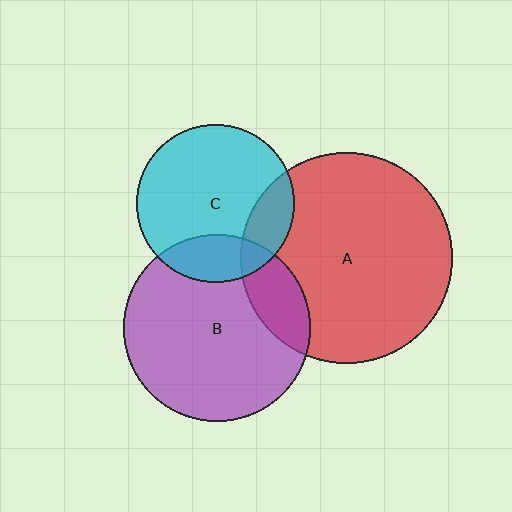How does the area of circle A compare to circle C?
Approximately 1.8 times.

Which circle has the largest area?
Circle A (red).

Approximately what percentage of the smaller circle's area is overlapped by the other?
Approximately 15%.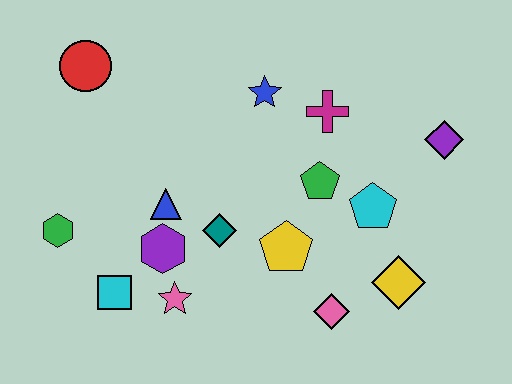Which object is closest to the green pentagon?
The cyan pentagon is closest to the green pentagon.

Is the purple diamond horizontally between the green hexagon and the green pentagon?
No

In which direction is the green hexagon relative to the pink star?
The green hexagon is to the left of the pink star.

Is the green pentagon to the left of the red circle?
No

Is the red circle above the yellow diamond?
Yes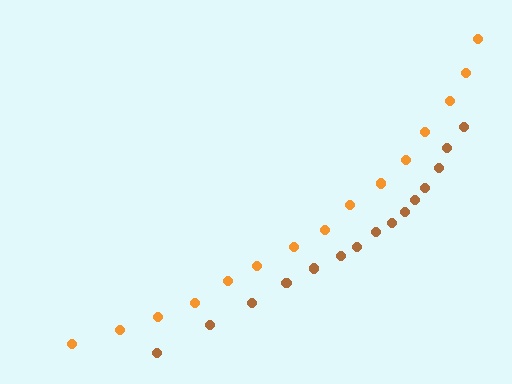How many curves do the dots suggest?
There are 2 distinct paths.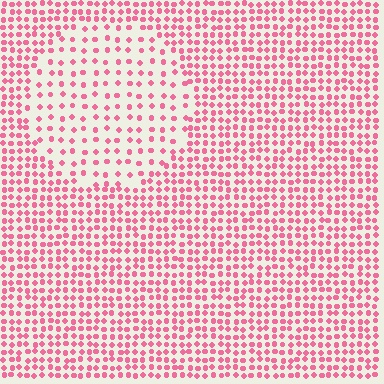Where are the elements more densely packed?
The elements are more densely packed outside the circle boundary.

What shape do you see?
I see a circle.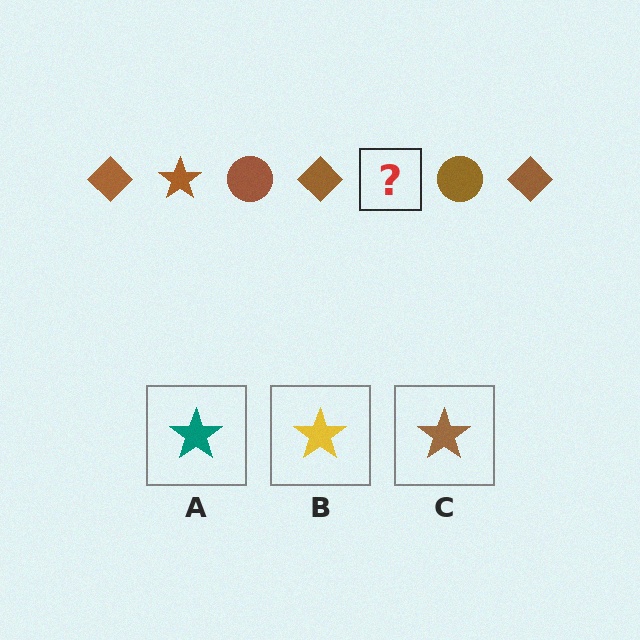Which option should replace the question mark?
Option C.